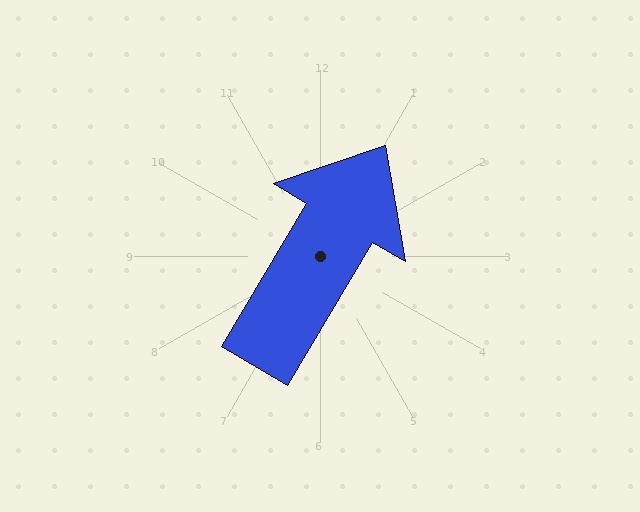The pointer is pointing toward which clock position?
Roughly 1 o'clock.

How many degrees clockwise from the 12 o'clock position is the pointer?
Approximately 31 degrees.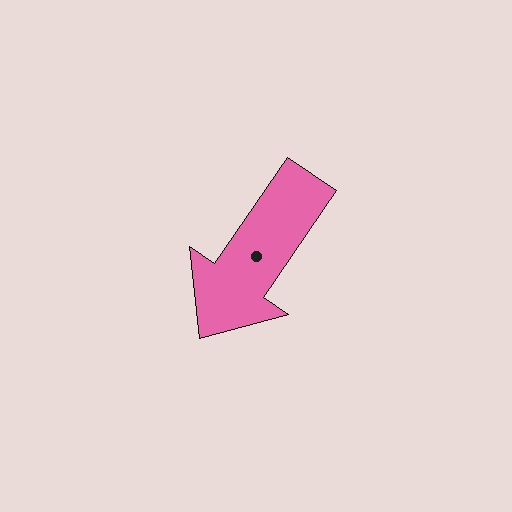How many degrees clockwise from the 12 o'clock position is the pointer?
Approximately 214 degrees.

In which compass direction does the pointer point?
Southwest.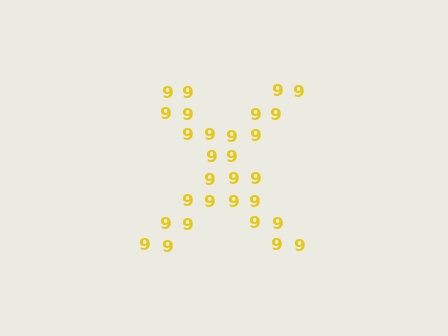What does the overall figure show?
The overall figure shows the letter X.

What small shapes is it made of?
It is made of small digit 9's.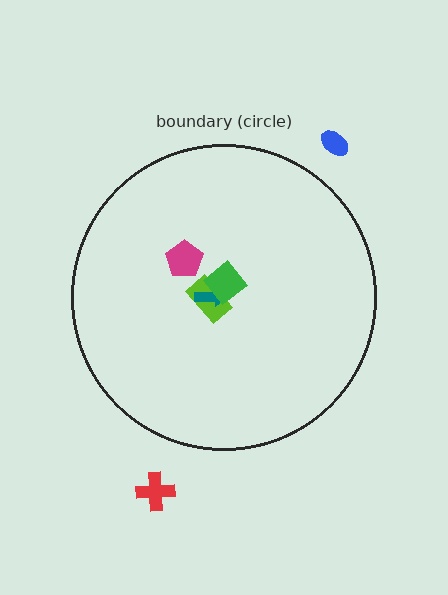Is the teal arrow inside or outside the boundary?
Inside.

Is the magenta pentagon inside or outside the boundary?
Inside.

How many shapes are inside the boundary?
4 inside, 2 outside.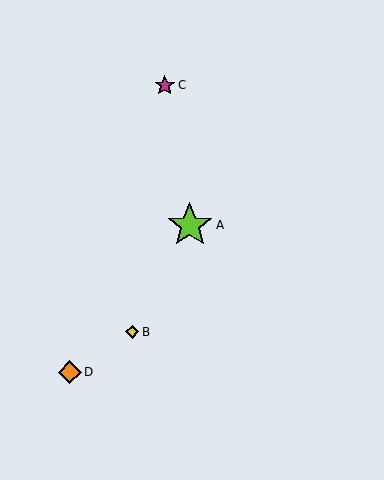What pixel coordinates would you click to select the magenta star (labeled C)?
Click at (165, 85) to select the magenta star C.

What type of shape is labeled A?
Shape A is a lime star.